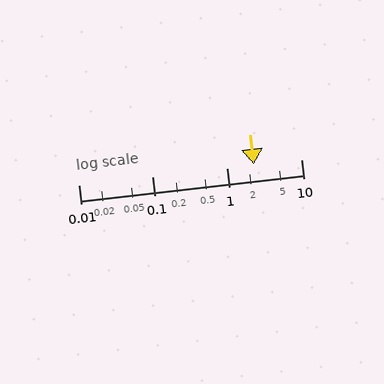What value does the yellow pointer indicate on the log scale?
The pointer indicates approximately 2.3.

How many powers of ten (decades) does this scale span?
The scale spans 3 decades, from 0.01 to 10.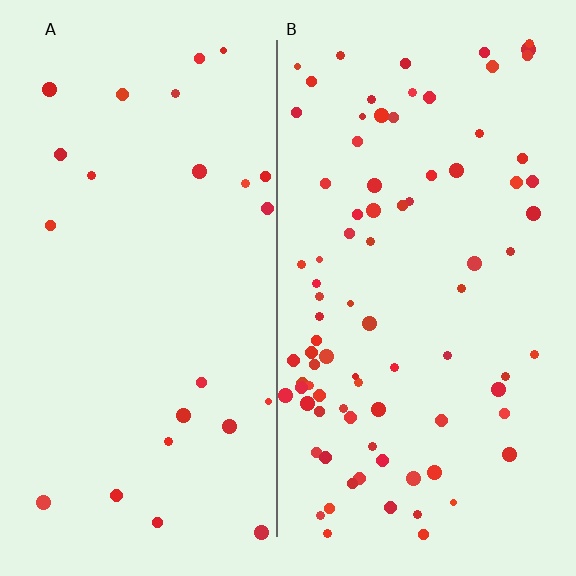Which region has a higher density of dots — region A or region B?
B (the right).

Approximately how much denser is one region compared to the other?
Approximately 3.6× — region B over region A.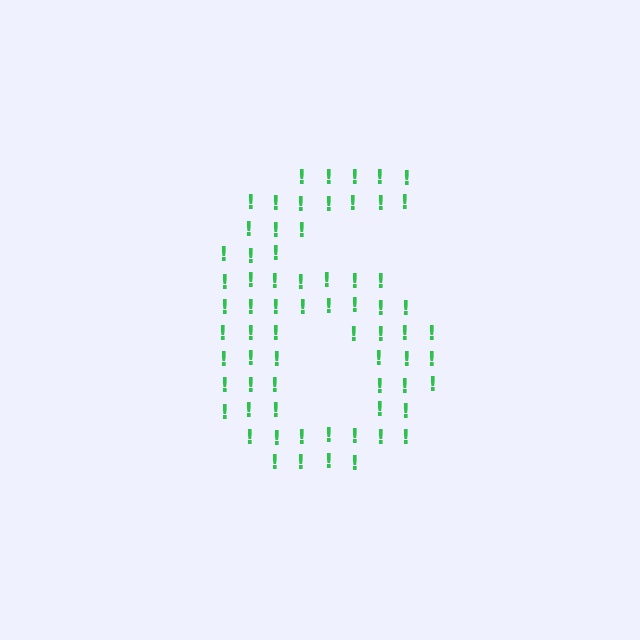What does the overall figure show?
The overall figure shows the digit 6.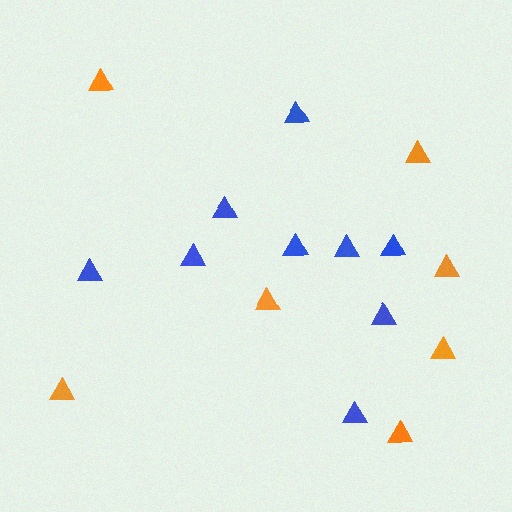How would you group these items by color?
There are 2 groups: one group of orange triangles (7) and one group of blue triangles (9).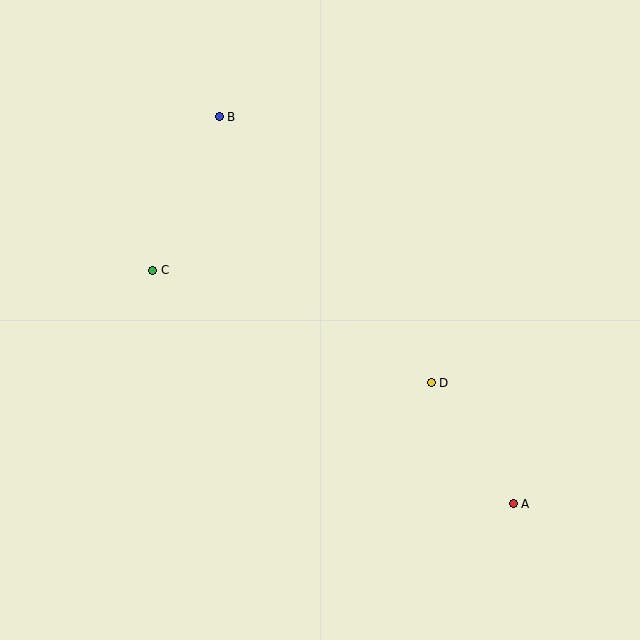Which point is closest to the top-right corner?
Point D is closest to the top-right corner.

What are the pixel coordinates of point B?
Point B is at (219, 117).